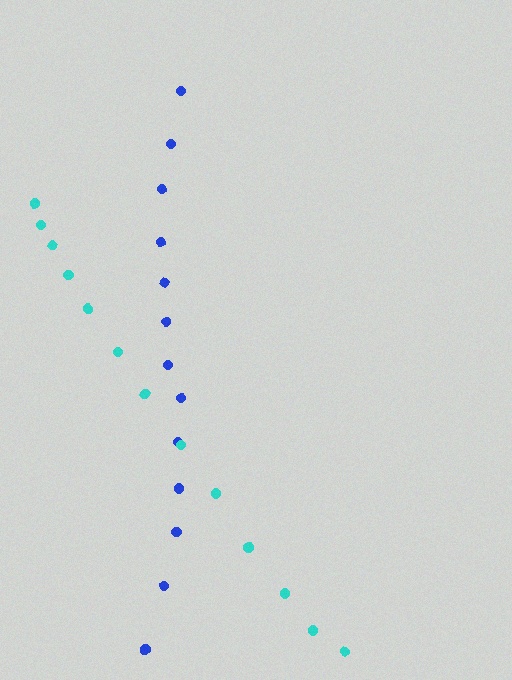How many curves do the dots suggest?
There are 2 distinct paths.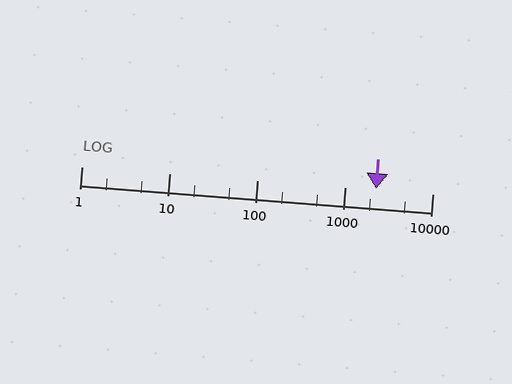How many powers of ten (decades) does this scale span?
The scale spans 4 decades, from 1 to 10000.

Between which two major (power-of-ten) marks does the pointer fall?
The pointer is between 1000 and 10000.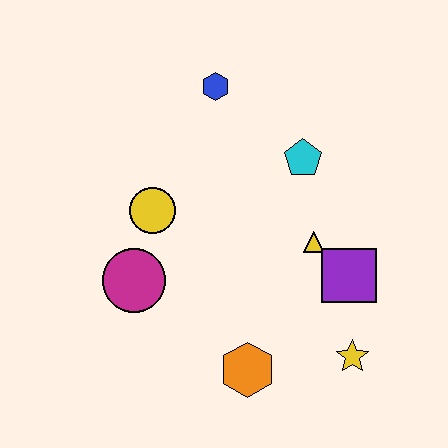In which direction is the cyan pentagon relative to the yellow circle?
The cyan pentagon is to the right of the yellow circle.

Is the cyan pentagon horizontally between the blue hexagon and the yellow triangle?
Yes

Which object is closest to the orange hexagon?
The yellow star is closest to the orange hexagon.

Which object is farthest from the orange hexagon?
The blue hexagon is farthest from the orange hexagon.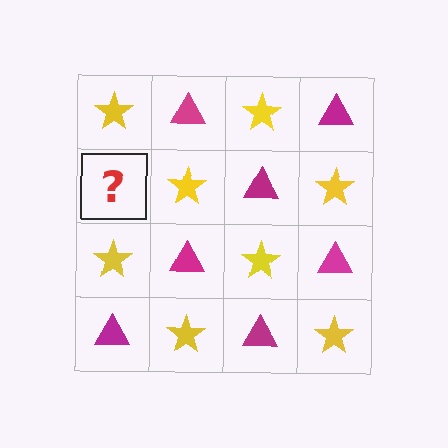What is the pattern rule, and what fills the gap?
The rule is that it alternates yellow star and magenta triangle in a checkerboard pattern. The gap should be filled with a magenta triangle.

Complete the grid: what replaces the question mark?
The question mark should be replaced with a magenta triangle.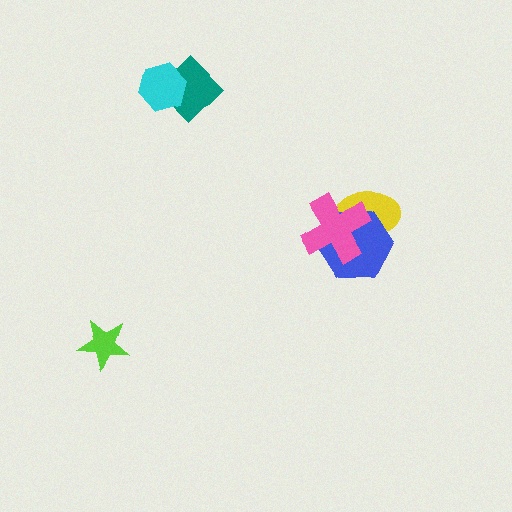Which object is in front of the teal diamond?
The cyan hexagon is in front of the teal diamond.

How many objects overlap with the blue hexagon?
2 objects overlap with the blue hexagon.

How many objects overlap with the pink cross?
2 objects overlap with the pink cross.